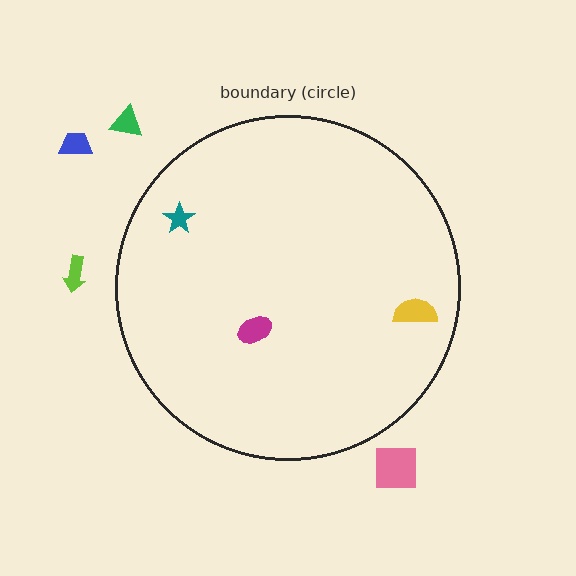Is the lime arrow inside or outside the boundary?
Outside.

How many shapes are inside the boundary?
3 inside, 4 outside.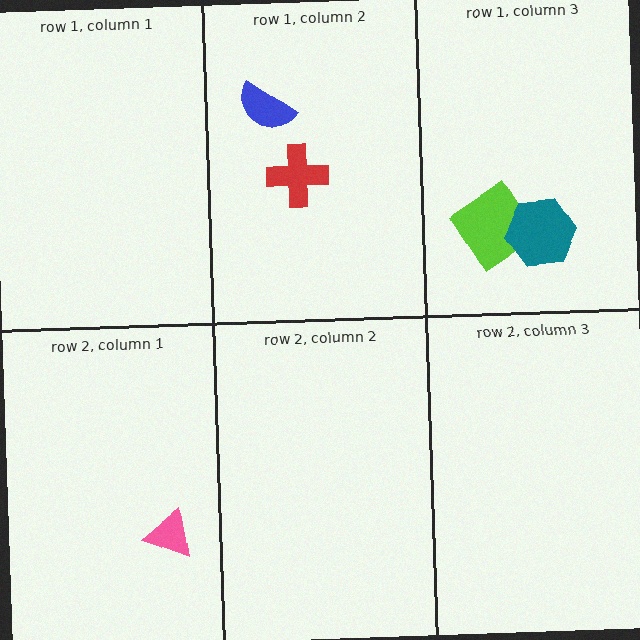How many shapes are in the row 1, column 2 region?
2.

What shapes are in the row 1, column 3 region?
The lime diamond, the teal hexagon.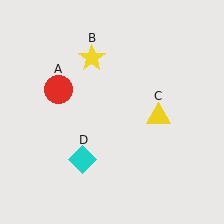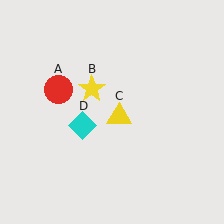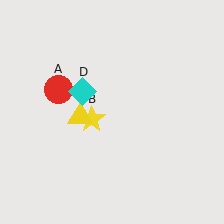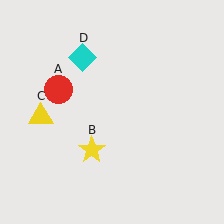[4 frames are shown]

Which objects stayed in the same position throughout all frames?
Red circle (object A) remained stationary.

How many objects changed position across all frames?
3 objects changed position: yellow star (object B), yellow triangle (object C), cyan diamond (object D).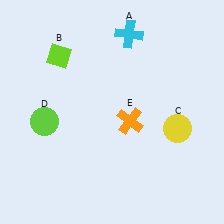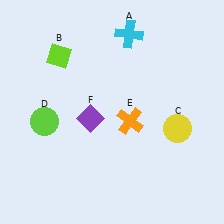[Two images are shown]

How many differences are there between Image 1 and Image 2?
There is 1 difference between the two images.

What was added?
A purple diamond (F) was added in Image 2.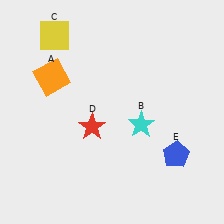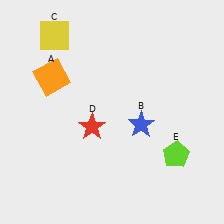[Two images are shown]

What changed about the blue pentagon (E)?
In Image 1, E is blue. In Image 2, it changed to lime.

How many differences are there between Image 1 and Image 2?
There are 2 differences between the two images.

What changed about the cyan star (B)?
In Image 1, B is cyan. In Image 2, it changed to blue.